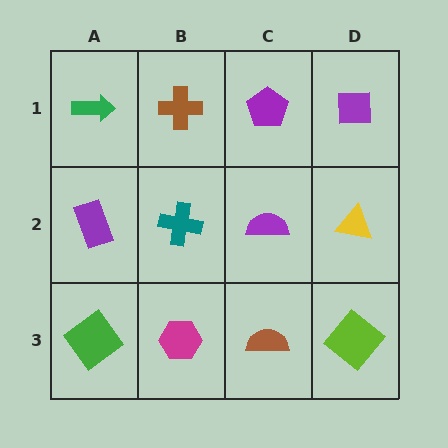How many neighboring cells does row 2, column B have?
4.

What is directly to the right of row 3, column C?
A lime diamond.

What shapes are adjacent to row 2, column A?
A green arrow (row 1, column A), a green diamond (row 3, column A), a teal cross (row 2, column B).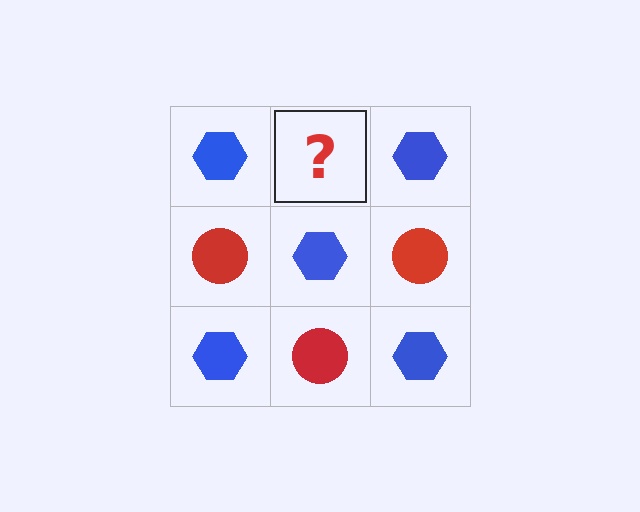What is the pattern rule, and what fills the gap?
The rule is that it alternates blue hexagon and red circle in a checkerboard pattern. The gap should be filled with a red circle.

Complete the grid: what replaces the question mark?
The question mark should be replaced with a red circle.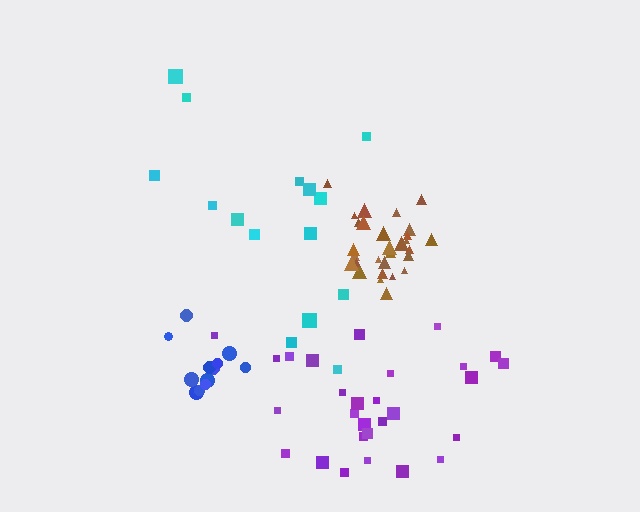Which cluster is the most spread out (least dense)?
Cyan.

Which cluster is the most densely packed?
Brown.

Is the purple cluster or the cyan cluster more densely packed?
Purple.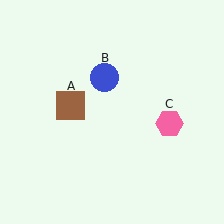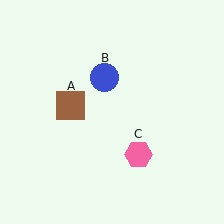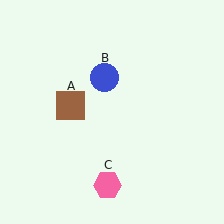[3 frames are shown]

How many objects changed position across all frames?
1 object changed position: pink hexagon (object C).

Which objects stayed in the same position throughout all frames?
Brown square (object A) and blue circle (object B) remained stationary.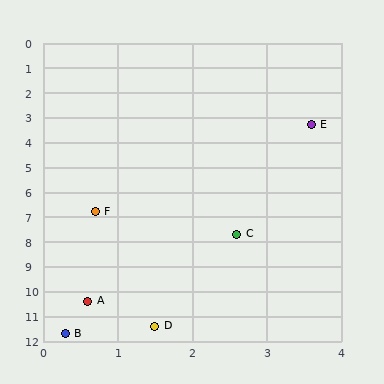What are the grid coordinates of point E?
Point E is at approximately (3.6, 3.3).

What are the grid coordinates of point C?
Point C is at approximately (2.6, 7.7).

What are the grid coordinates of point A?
Point A is at approximately (0.6, 10.4).